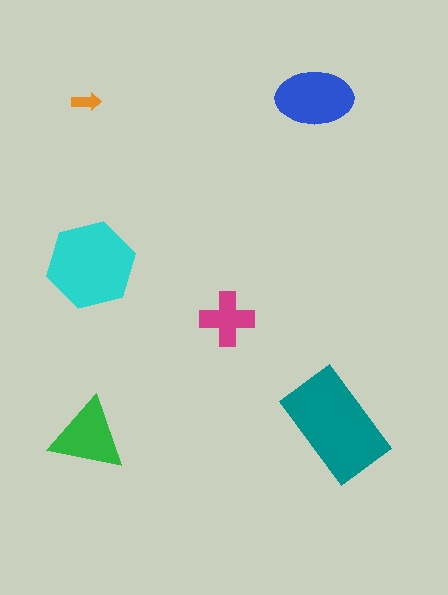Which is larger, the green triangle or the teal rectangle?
The teal rectangle.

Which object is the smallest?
The orange arrow.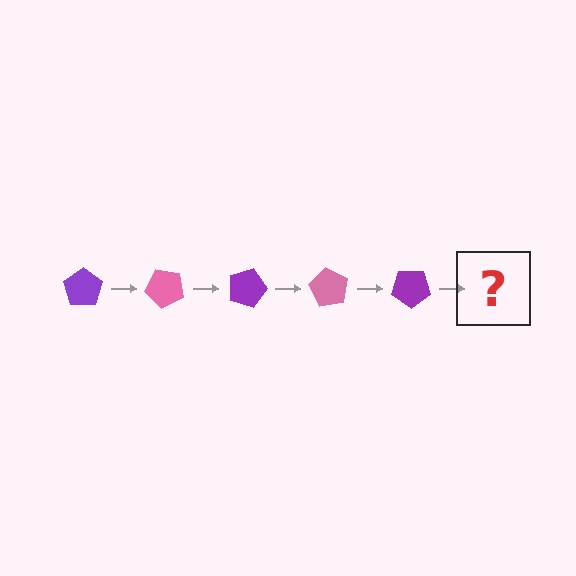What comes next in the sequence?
The next element should be a pink pentagon, rotated 225 degrees from the start.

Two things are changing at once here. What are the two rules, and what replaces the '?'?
The two rules are that it rotates 45 degrees each step and the color cycles through purple and pink. The '?' should be a pink pentagon, rotated 225 degrees from the start.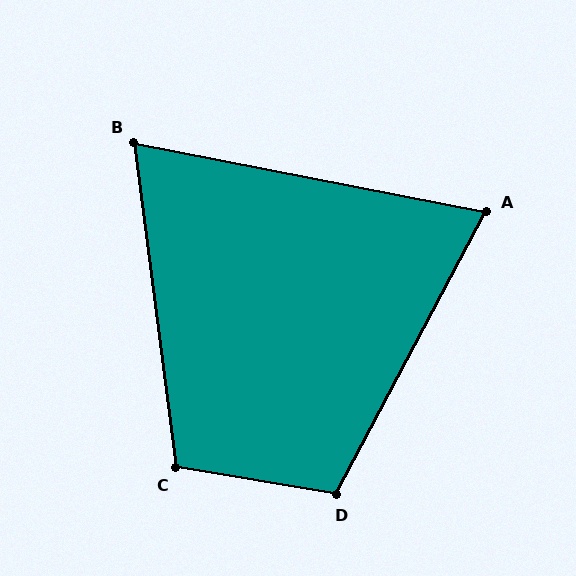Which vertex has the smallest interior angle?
B, at approximately 72 degrees.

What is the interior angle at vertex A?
Approximately 73 degrees (acute).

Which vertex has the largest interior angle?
D, at approximately 108 degrees.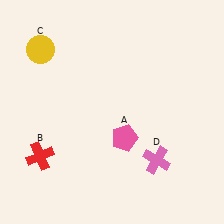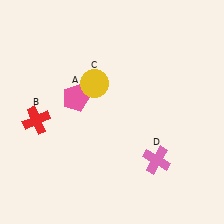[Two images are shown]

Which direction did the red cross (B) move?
The red cross (B) moved up.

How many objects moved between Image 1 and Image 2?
3 objects moved between the two images.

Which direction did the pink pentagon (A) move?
The pink pentagon (A) moved left.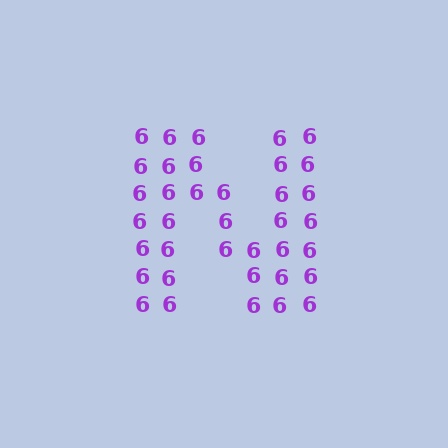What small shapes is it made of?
It is made of small digit 6's.